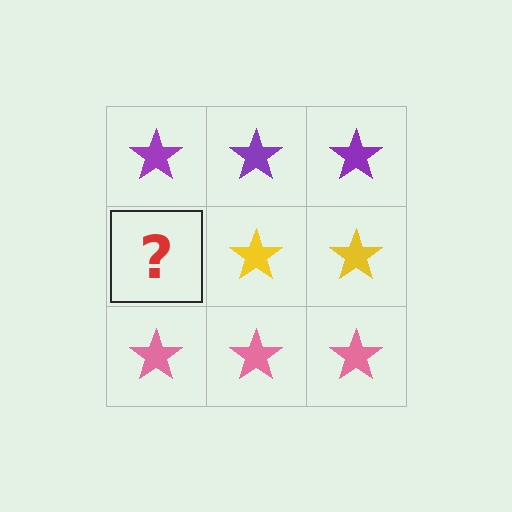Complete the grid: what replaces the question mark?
The question mark should be replaced with a yellow star.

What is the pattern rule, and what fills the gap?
The rule is that each row has a consistent color. The gap should be filled with a yellow star.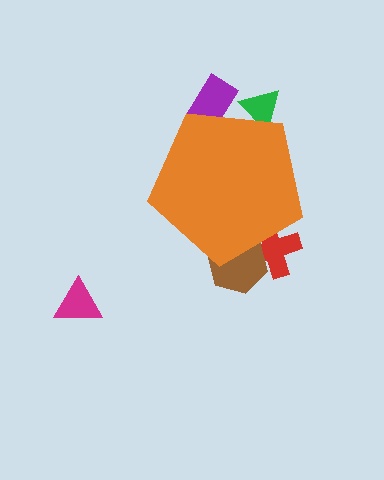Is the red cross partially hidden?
Yes, the red cross is partially hidden behind the orange pentagon.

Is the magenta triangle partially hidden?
No, the magenta triangle is fully visible.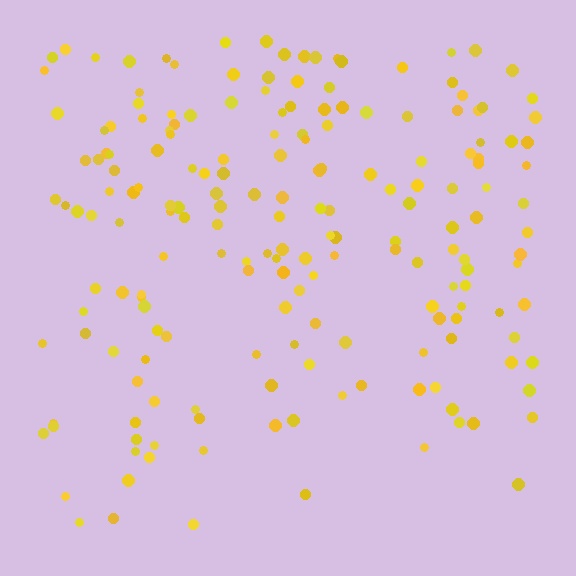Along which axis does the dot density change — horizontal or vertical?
Vertical.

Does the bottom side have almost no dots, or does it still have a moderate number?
Still a moderate number, just noticeably fewer than the top.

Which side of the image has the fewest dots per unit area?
The bottom.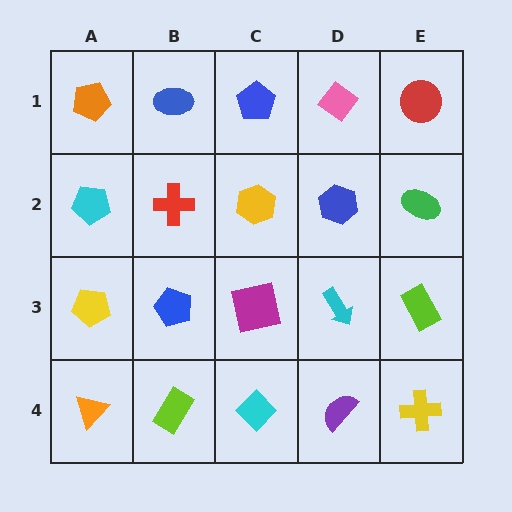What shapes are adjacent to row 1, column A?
A cyan pentagon (row 2, column A), a blue ellipse (row 1, column B).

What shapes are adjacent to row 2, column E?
A red circle (row 1, column E), a lime rectangle (row 3, column E), a blue hexagon (row 2, column D).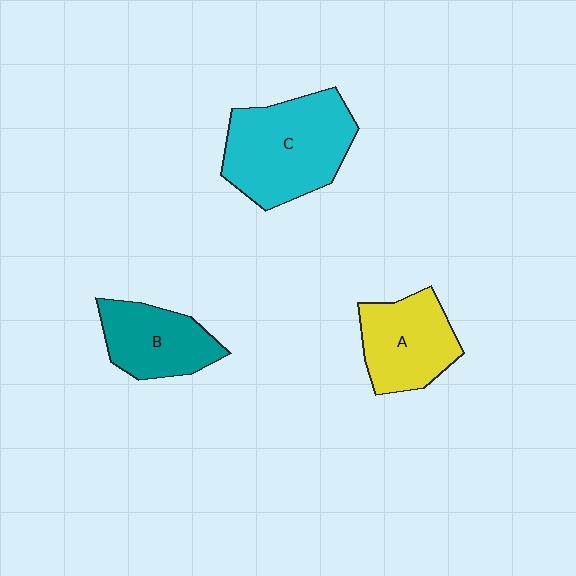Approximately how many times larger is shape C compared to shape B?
Approximately 1.6 times.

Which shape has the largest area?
Shape C (cyan).